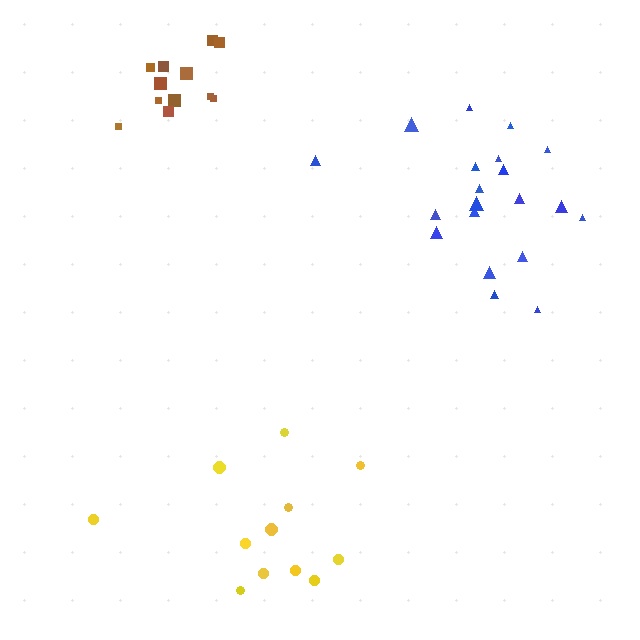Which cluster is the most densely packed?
Brown.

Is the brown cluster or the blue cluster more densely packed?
Brown.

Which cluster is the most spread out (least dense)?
Yellow.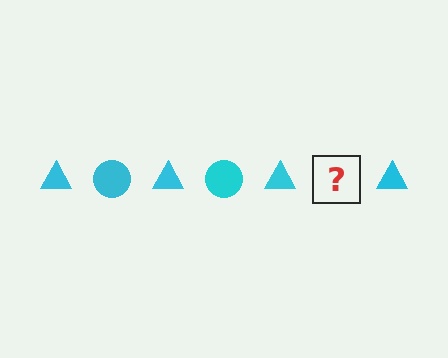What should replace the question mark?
The question mark should be replaced with a cyan circle.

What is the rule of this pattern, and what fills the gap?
The rule is that the pattern cycles through triangle, circle shapes in cyan. The gap should be filled with a cyan circle.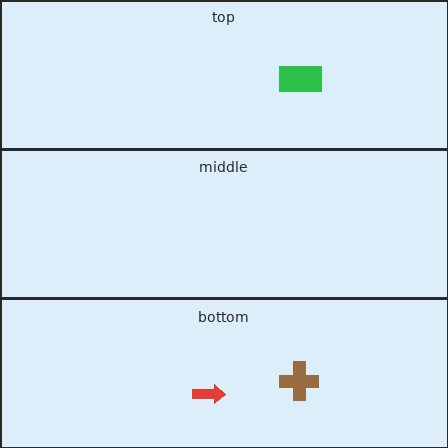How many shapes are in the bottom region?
2.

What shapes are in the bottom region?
The brown cross, the red arrow.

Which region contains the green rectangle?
The top region.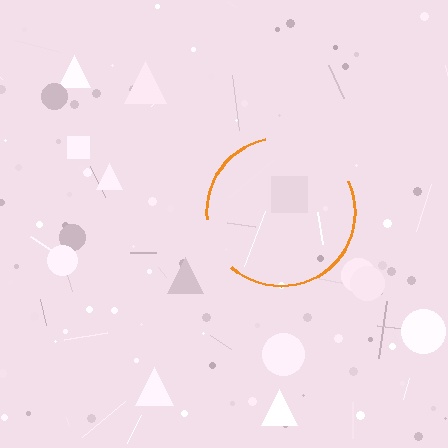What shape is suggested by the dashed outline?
The dashed outline suggests a circle.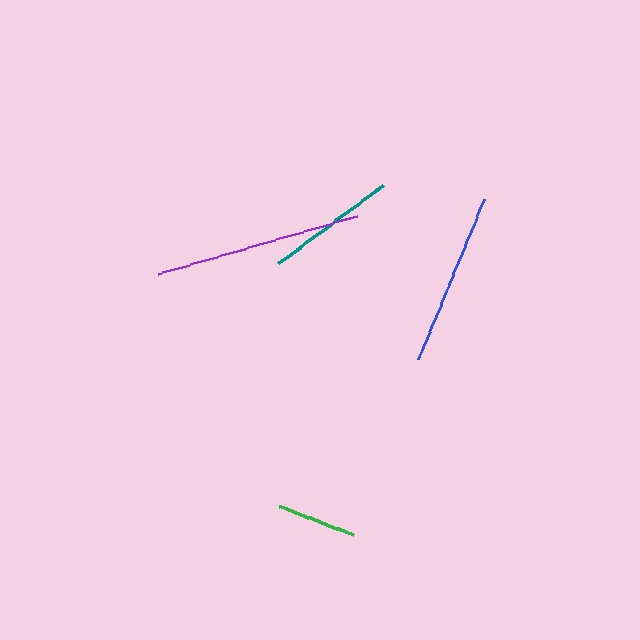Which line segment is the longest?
The purple line is the longest at approximately 207 pixels.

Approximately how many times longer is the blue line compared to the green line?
The blue line is approximately 2.2 times the length of the green line.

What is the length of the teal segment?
The teal segment is approximately 131 pixels long.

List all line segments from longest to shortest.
From longest to shortest: purple, blue, teal, green.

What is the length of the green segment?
The green segment is approximately 79 pixels long.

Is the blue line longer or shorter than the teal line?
The blue line is longer than the teal line.